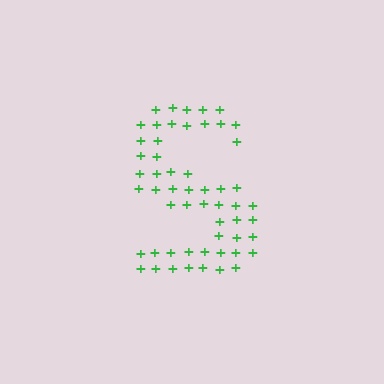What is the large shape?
The large shape is the letter S.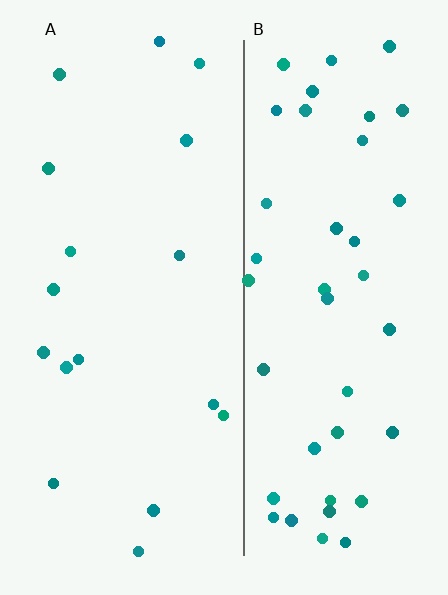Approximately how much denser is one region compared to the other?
Approximately 2.5× — region B over region A.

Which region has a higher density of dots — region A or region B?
B (the right).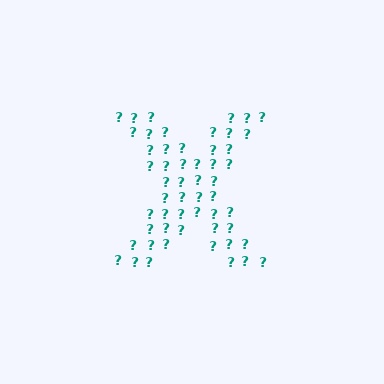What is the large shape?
The large shape is the letter X.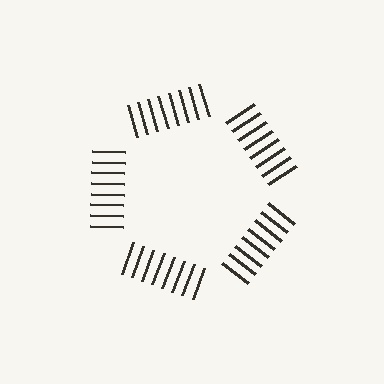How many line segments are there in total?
40 — 8 along each of the 5 edges.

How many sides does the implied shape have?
5 sides — the line-ends trace a pentagon.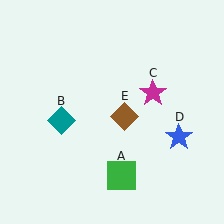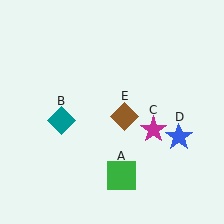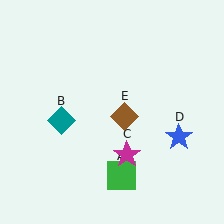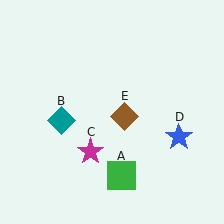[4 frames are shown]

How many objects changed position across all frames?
1 object changed position: magenta star (object C).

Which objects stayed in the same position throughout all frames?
Green square (object A) and teal diamond (object B) and blue star (object D) and brown diamond (object E) remained stationary.